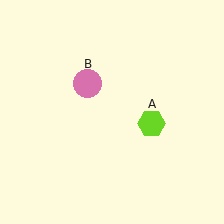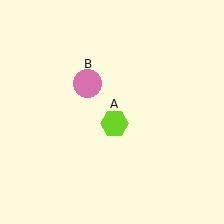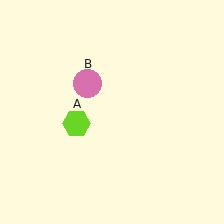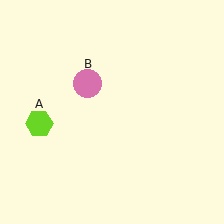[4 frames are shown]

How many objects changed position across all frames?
1 object changed position: lime hexagon (object A).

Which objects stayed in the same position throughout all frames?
Pink circle (object B) remained stationary.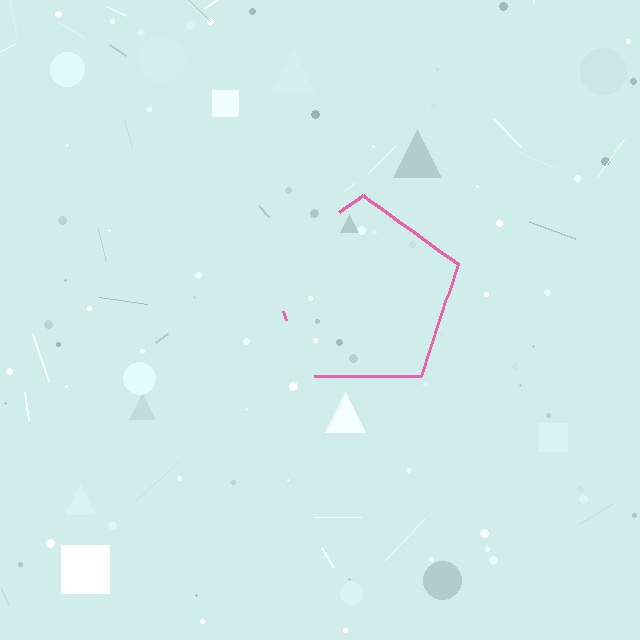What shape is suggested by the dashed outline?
The dashed outline suggests a pentagon.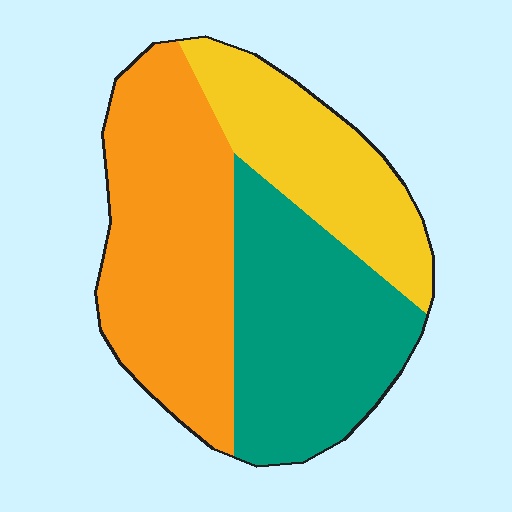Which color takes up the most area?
Orange, at roughly 40%.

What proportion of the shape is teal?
Teal takes up about one third (1/3) of the shape.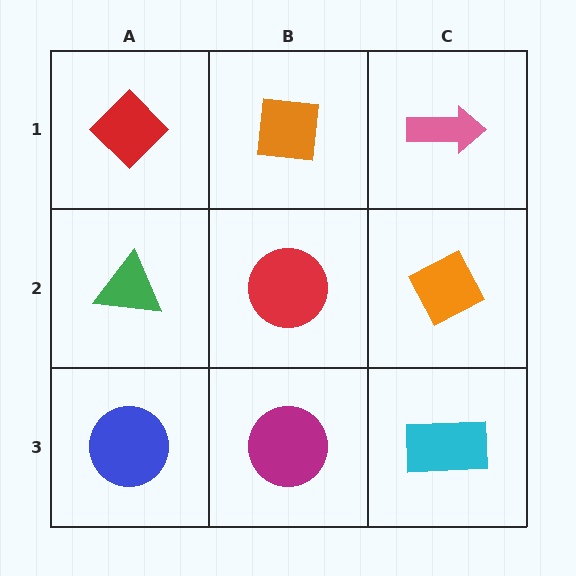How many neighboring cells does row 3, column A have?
2.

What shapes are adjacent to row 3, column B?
A red circle (row 2, column B), a blue circle (row 3, column A), a cyan rectangle (row 3, column C).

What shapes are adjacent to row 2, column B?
An orange square (row 1, column B), a magenta circle (row 3, column B), a green triangle (row 2, column A), an orange diamond (row 2, column C).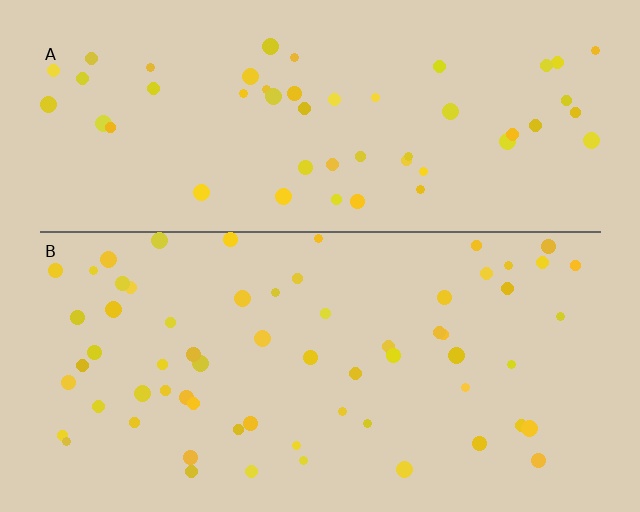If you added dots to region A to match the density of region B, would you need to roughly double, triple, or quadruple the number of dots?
Approximately double.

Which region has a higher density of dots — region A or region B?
B (the bottom).